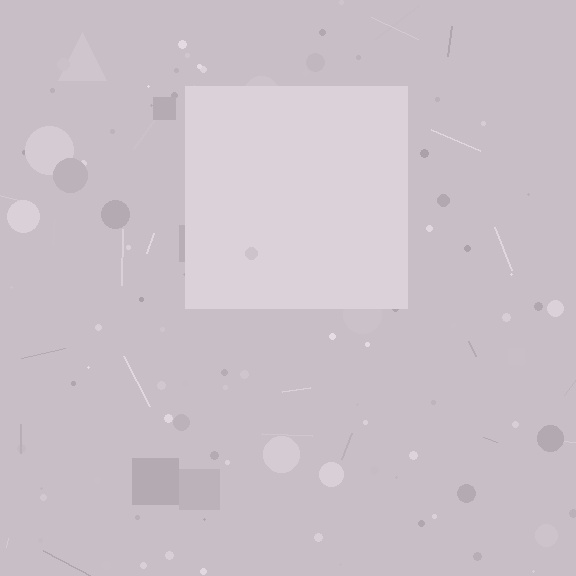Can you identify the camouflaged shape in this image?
The camouflaged shape is a square.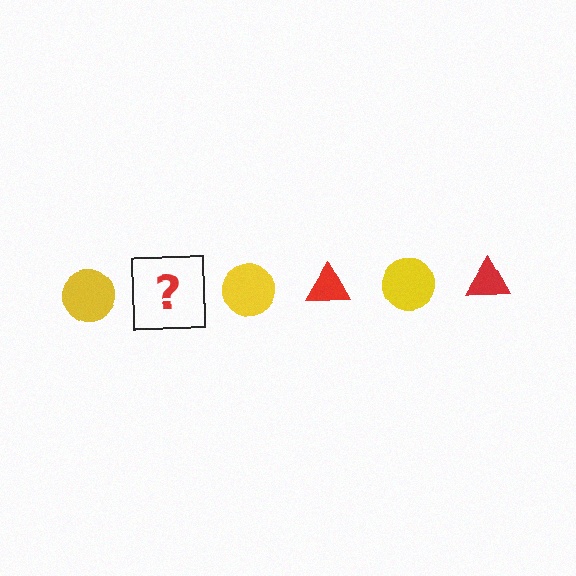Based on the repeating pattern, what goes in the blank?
The blank should be a red triangle.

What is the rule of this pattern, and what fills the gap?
The rule is that the pattern alternates between yellow circle and red triangle. The gap should be filled with a red triangle.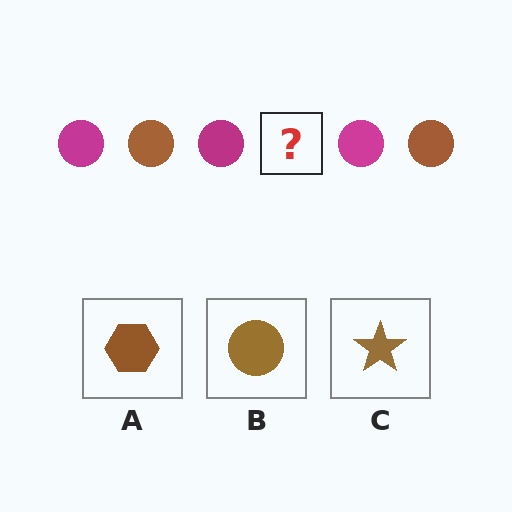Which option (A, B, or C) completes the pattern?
B.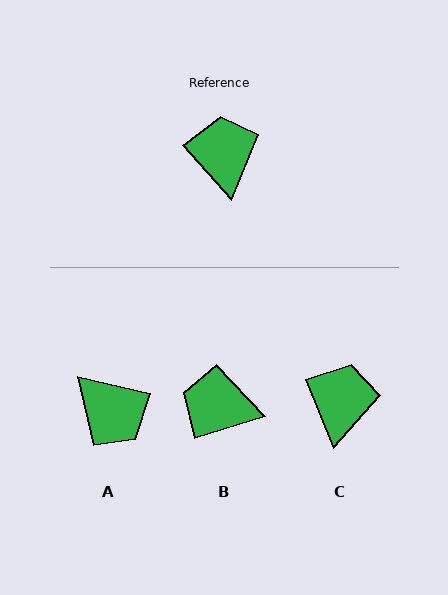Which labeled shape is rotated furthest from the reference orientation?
A, about 145 degrees away.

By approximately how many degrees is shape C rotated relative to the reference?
Approximately 20 degrees clockwise.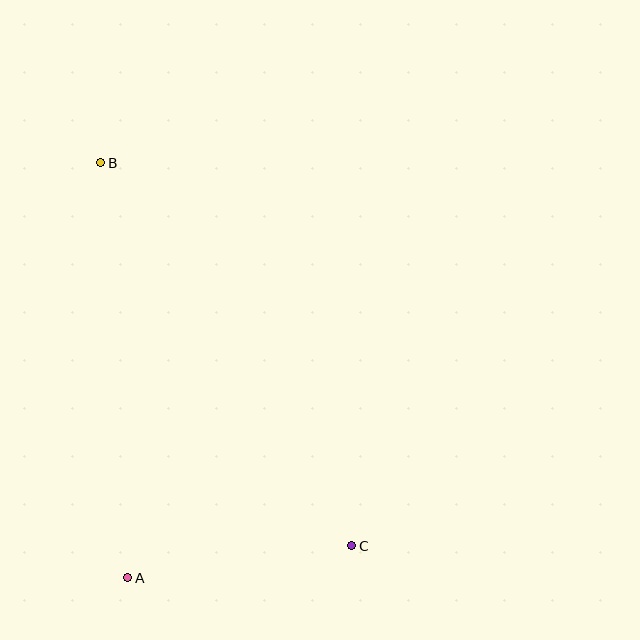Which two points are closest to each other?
Points A and C are closest to each other.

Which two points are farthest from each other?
Points B and C are farthest from each other.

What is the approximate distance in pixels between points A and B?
The distance between A and B is approximately 416 pixels.